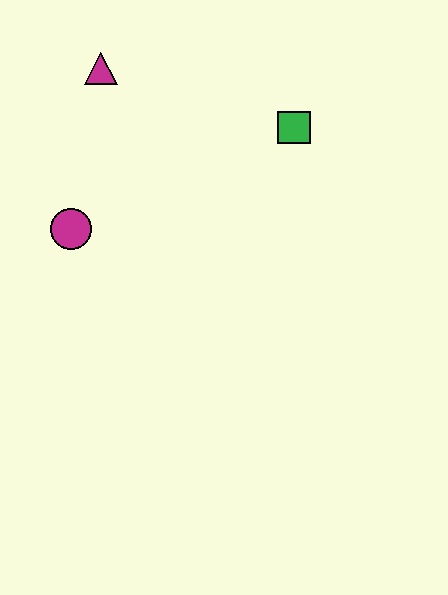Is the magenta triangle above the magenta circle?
Yes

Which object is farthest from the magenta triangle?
The green square is farthest from the magenta triangle.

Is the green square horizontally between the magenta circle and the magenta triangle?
No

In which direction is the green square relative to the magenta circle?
The green square is to the right of the magenta circle.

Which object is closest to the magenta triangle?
The magenta circle is closest to the magenta triangle.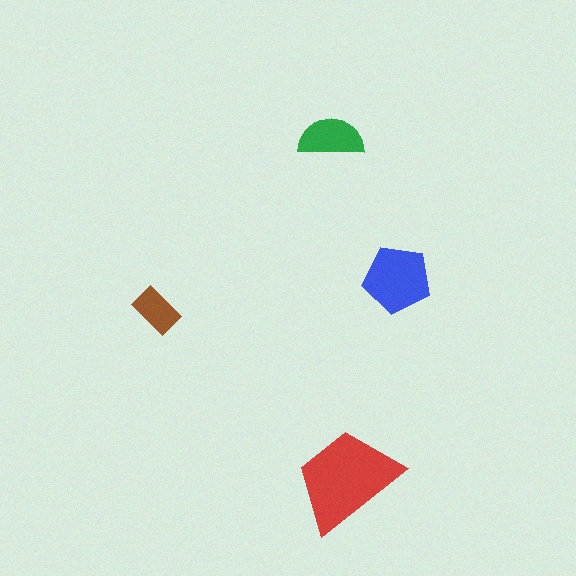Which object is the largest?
The red trapezoid.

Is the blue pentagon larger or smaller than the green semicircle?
Larger.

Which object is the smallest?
The brown rectangle.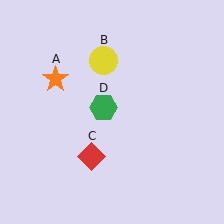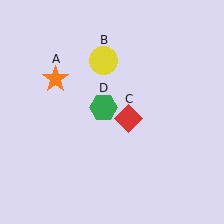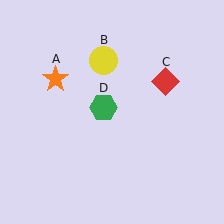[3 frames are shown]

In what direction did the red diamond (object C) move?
The red diamond (object C) moved up and to the right.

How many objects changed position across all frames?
1 object changed position: red diamond (object C).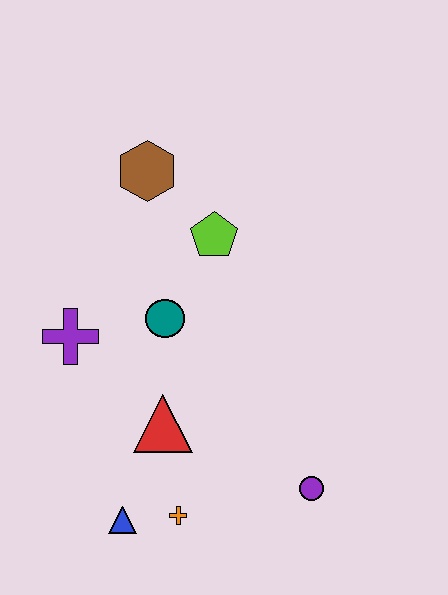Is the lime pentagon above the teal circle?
Yes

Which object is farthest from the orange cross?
The brown hexagon is farthest from the orange cross.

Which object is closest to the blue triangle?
The orange cross is closest to the blue triangle.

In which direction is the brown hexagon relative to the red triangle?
The brown hexagon is above the red triangle.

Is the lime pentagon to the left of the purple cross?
No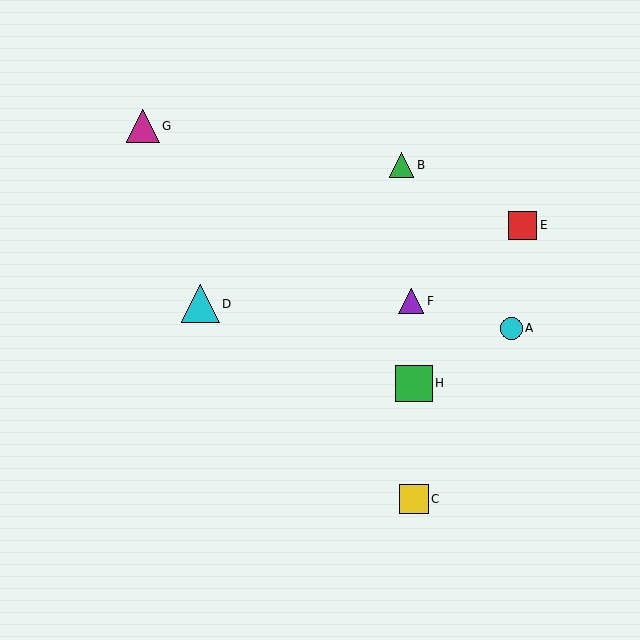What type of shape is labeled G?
Shape G is a magenta triangle.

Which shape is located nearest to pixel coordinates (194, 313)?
The cyan triangle (labeled D) at (201, 304) is nearest to that location.